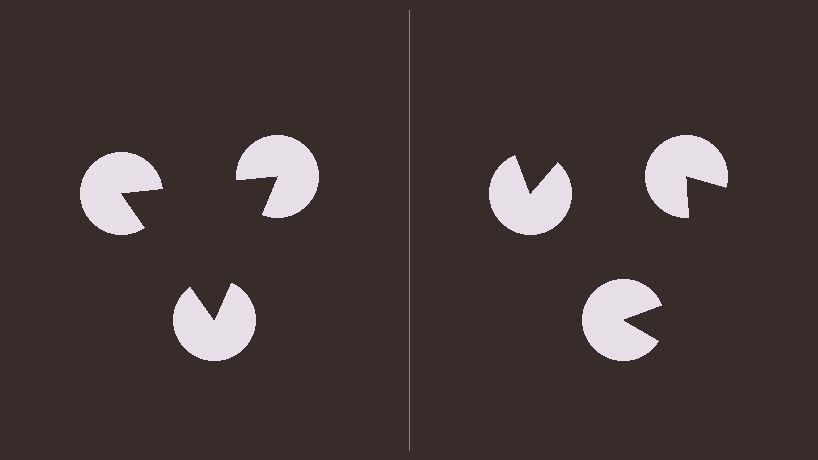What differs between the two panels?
The pac-man discs are positioned identically on both sides; only the wedge orientations differ. On the left they align to a triangle; on the right they are misaligned.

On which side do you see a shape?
An illusory triangle appears on the left side. On the right side the wedge cuts are rotated, so no coherent shape forms.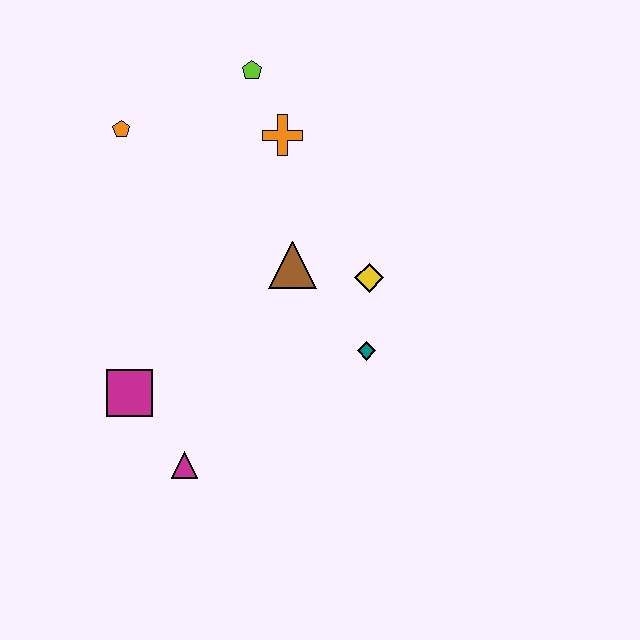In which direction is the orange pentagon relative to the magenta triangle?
The orange pentagon is above the magenta triangle.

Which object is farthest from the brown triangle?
The magenta triangle is farthest from the brown triangle.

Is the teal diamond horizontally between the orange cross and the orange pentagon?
No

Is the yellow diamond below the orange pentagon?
Yes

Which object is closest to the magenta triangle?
The magenta square is closest to the magenta triangle.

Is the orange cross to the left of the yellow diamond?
Yes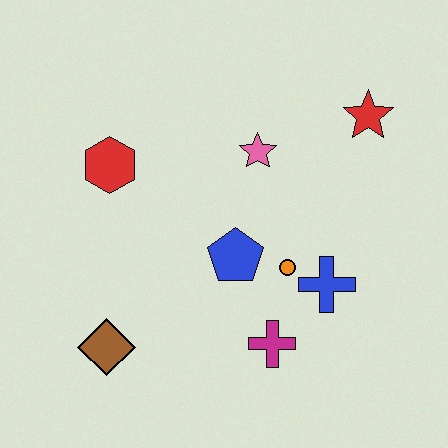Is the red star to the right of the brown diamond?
Yes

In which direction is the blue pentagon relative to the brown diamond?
The blue pentagon is to the right of the brown diamond.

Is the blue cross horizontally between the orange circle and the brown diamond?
No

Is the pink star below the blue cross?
No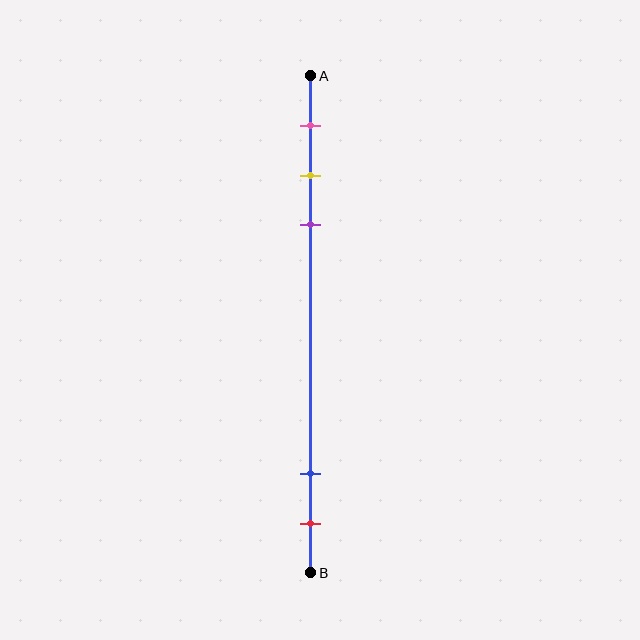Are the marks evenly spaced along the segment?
No, the marks are not evenly spaced.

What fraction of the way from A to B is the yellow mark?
The yellow mark is approximately 20% (0.2) of the way from A to B.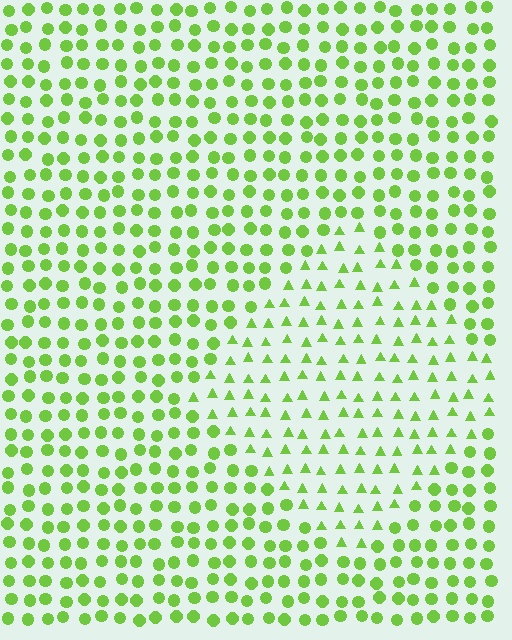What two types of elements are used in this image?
The image uses triangles inside the diamond region and circles outside it.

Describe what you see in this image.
The image is filled with small lime elements arranged in a uniform grid. A diamond-shaped region contains triangles, while the surrounding area contains circles. The boundary is defined purely by the change in element shape.